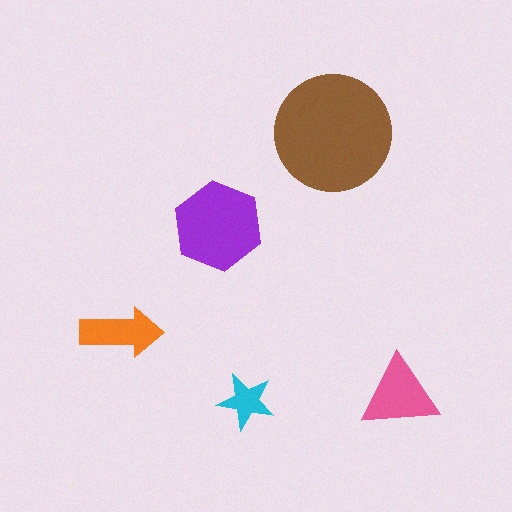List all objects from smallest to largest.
The cyan star, the orange arrow, the pink triangle, the purple hexagon, the brown circle.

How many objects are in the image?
There are 5 objects in the image.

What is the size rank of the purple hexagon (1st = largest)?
2nd.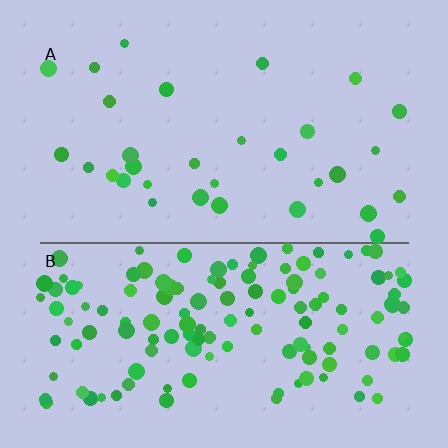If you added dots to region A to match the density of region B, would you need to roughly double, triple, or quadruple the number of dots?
Approximately quadruple.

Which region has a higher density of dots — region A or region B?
B (the bottom).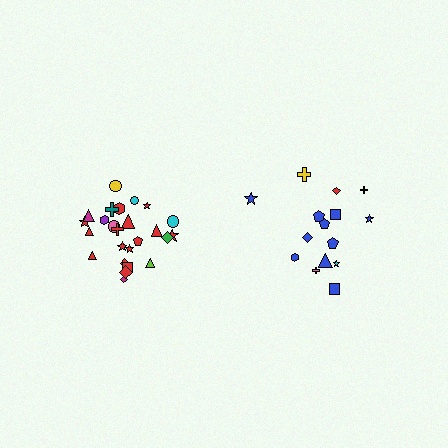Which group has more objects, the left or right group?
The left group.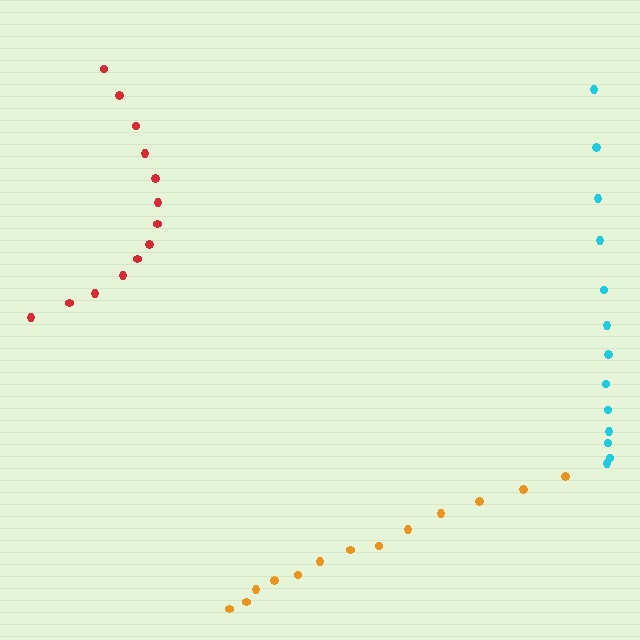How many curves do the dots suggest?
There are 3 distinct paths.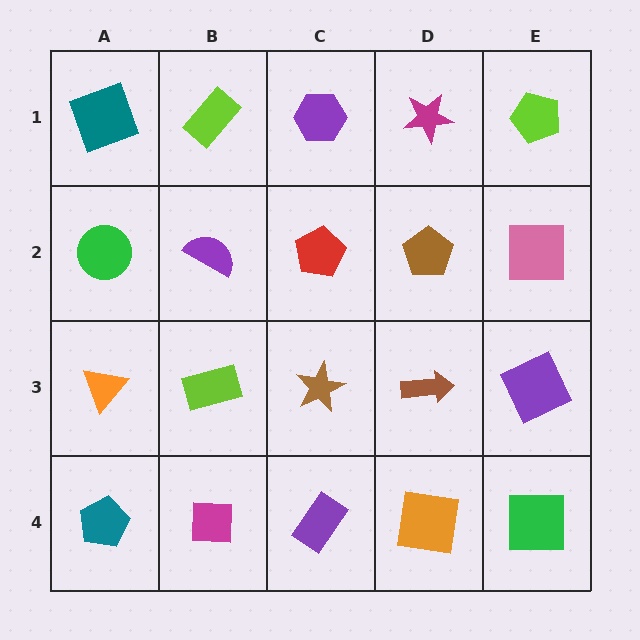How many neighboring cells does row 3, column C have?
4.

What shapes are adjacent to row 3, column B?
A purple semicircle (row 2, column B), a magenta square (row 4, column B), an orange triangle (row 3, column A), a brown star (row 3, column C).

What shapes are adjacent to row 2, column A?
A teal square (row 1, column A), an orange triangle (row 3, column A), a purple semicircle (row 2, column B).